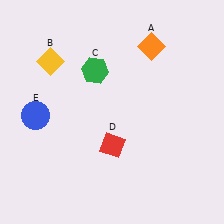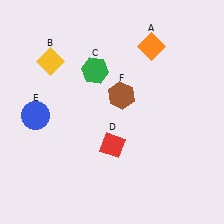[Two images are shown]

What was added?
A brown hexagon (F) was added in Image 2.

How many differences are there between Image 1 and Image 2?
There is 1 difference between the two images.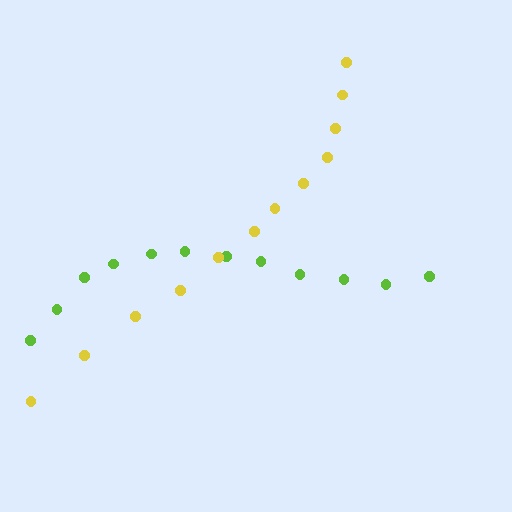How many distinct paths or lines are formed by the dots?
There are 2 distinct paths.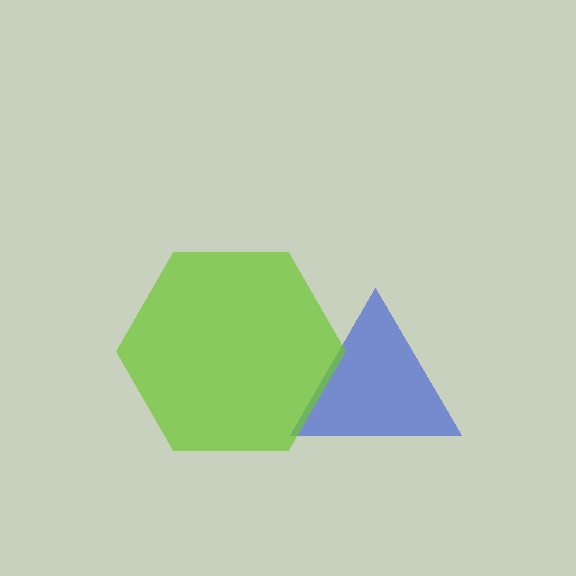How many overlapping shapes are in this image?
There are 2 overlapping shapes in the image.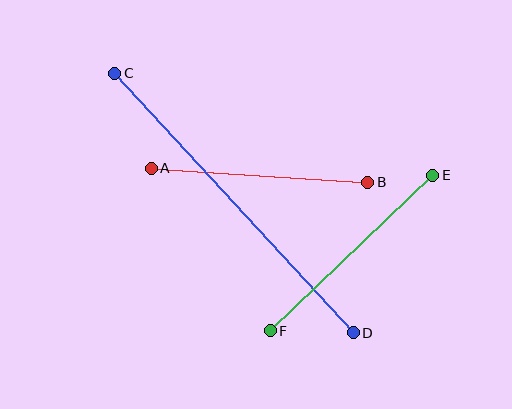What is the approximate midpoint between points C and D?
The midpoint is at approximately (234, 203) pixels.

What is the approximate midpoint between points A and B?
The midpoint is at approximately (259, 175) pixels.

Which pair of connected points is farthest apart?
Points C and D are farthest apart.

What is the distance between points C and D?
The distance is approximately 353 pixels.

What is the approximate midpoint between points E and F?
The midpoint is at approximately (351, 253) pixels.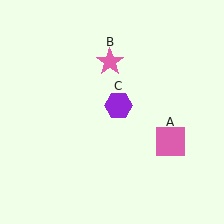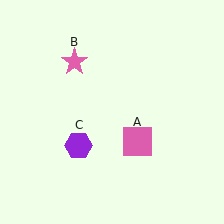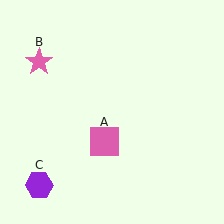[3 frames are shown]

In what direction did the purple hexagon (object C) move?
The purple hexagon (object C) moved down and to the left.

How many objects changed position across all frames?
3 objects changed position: pink square (object A), pink star (object B), purple hexagon (object C).